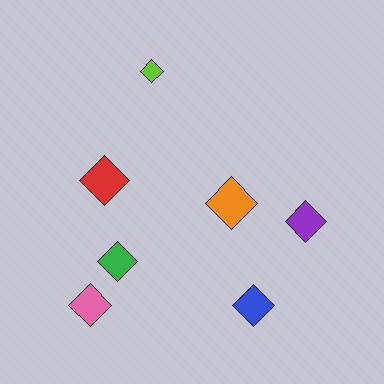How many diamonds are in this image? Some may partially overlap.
There are 7 diamonds.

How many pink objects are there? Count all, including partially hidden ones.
There is 1 pink object.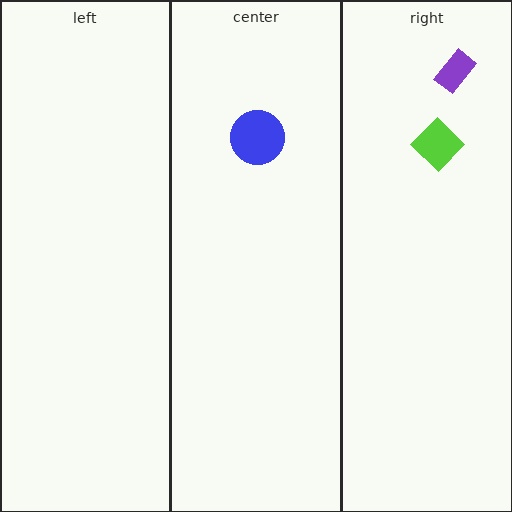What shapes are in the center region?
The blue circle.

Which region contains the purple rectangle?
The right region.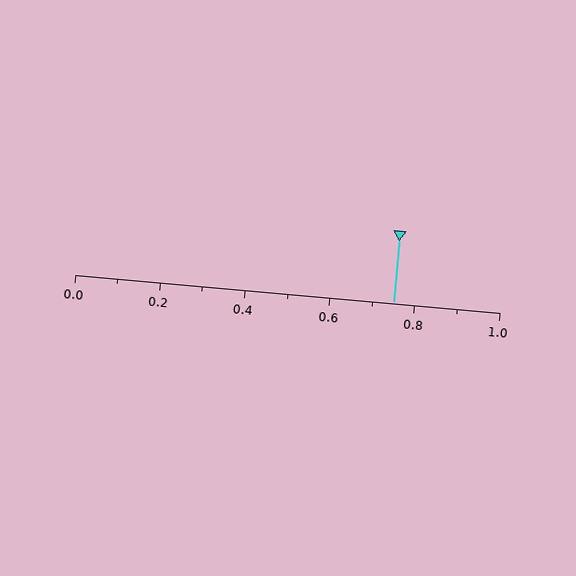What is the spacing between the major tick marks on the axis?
The major ticks are spaced 0.2 apart.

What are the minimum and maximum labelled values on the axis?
The axis runs from 0.0 to 1.0.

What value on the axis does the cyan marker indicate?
The marker indicates approximately 0.75.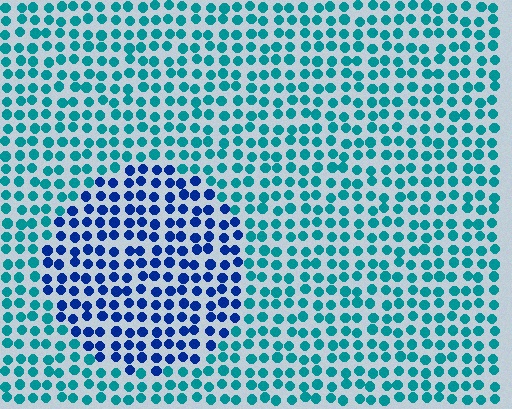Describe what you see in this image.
The image is filled with small teal elements in a uniform arrangement. A circle-shaped region is visible where the elements are tinted to a slightly different hue, forming a subtle color boundary.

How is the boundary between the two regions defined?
The boundary is defined purely by a slight shift in hue (about 43 degrees). Spacing, size, and orientation are identical on both sides.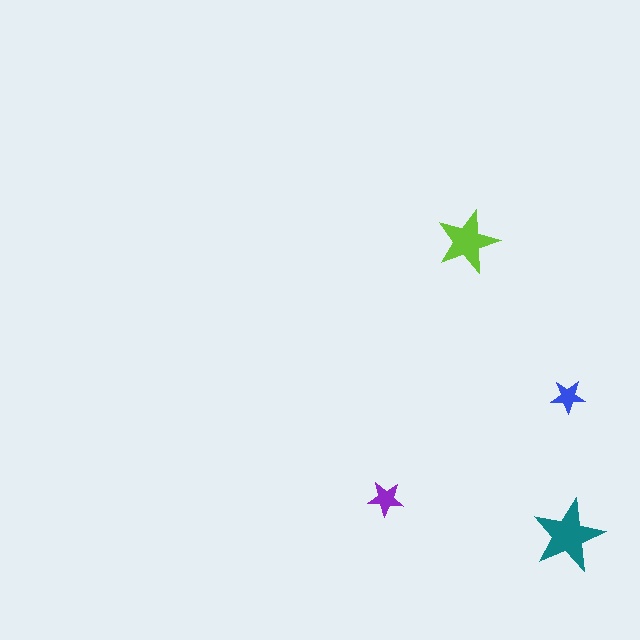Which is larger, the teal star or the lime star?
The teal one.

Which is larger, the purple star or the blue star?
The purple one.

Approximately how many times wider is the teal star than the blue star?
About 2 times wider.